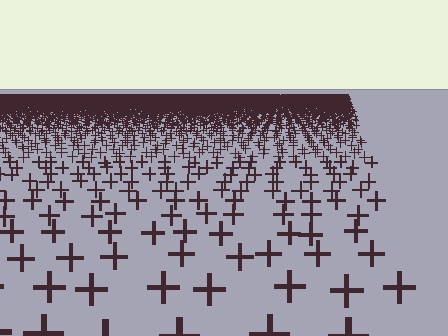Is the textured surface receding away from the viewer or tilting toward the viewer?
The surface is receding away from the viewer. Texture elements get smaller and denser toward the top.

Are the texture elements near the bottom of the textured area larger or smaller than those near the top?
Larger. Near the bottom, elements are closer to the viewer and appear at a bigger on-screen size.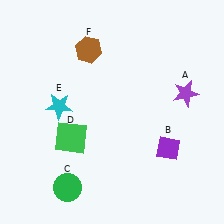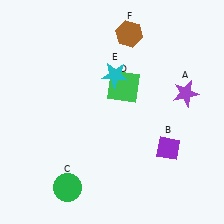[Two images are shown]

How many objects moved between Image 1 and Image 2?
3 objects moved between the two images.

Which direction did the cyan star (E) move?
The cyan star (E) moved right.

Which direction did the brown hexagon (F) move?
The brown hexagon (F) moved right.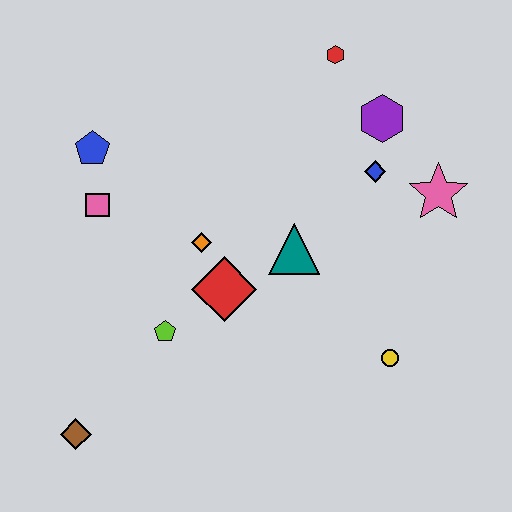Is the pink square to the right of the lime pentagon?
No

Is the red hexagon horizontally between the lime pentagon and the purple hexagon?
Yes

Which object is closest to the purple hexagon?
The blue diamond is closest to the purple hexagon.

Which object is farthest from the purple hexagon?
The brown diamond is farthest from the purple hexagon.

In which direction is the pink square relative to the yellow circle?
The pink square is to the left of the yellow circle.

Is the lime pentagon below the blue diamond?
Yes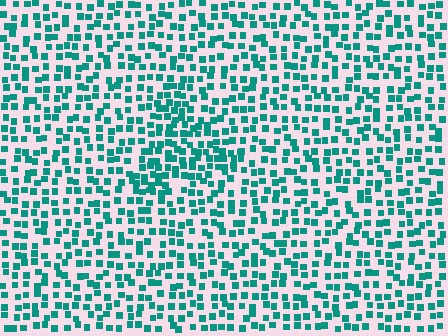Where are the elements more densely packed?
The elements are more densely packed inside the triangle boundary.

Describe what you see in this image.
The image contains small teal elements arranged at two different densities. A triangle-shaped region is visible where the elements are more densely packed than the surrounding area.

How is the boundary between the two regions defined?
The boundary is defined by a change in element density (approximately 1.6x ratio). All elements are the same color, size, and shape.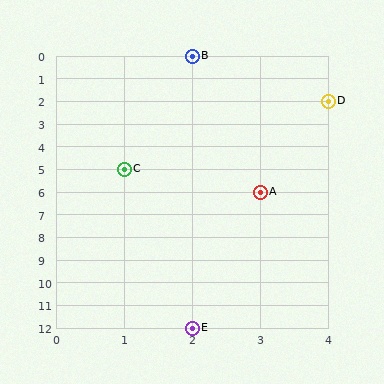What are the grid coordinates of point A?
Point A is at grid coordinates (3, 6).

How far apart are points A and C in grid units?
Points A and C are 2 columns and 1 row apart (about 2.2 grid units diagonally).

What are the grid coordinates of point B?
Point B is at grid coordinates (2, 0).